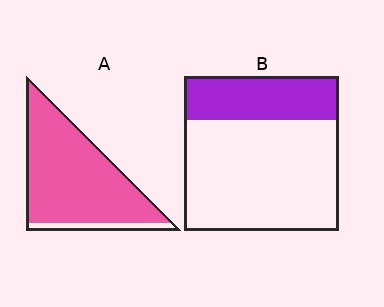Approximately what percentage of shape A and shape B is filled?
A is approximately 90% and B is approximately 30%.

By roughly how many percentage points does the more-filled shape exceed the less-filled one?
By roughly 60 percentage points (A over B).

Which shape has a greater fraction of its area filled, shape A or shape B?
Shape A.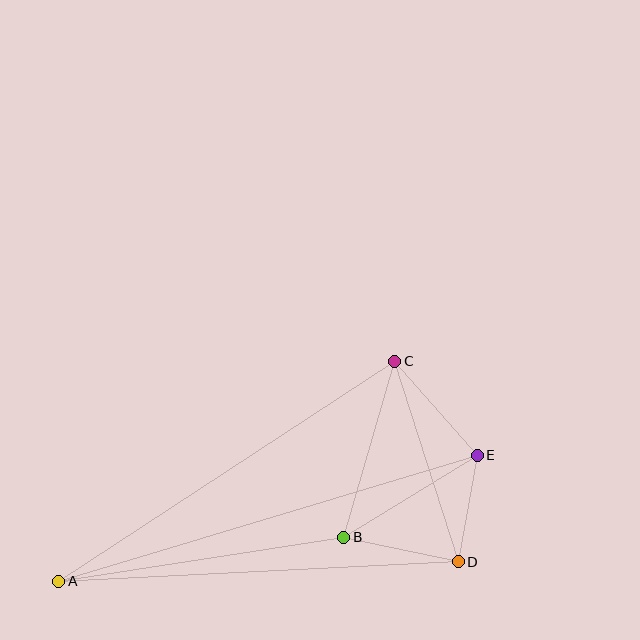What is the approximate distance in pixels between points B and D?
The distance between B and D is approximately 117 pixels.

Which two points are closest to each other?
Points D and E are closest to each other.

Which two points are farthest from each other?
Points A and E are farthest from each other.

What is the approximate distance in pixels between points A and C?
The distance between A and C is approximately 402 pixels.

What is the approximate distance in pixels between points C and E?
The distance between C and E is approximately 125 pixels.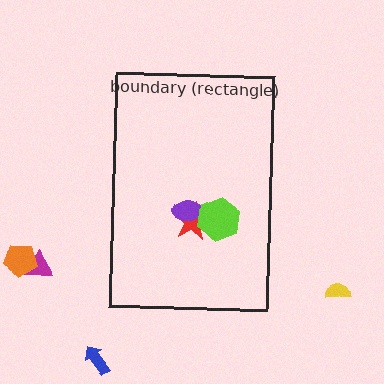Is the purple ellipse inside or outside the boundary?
Inside.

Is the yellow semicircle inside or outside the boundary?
Outside.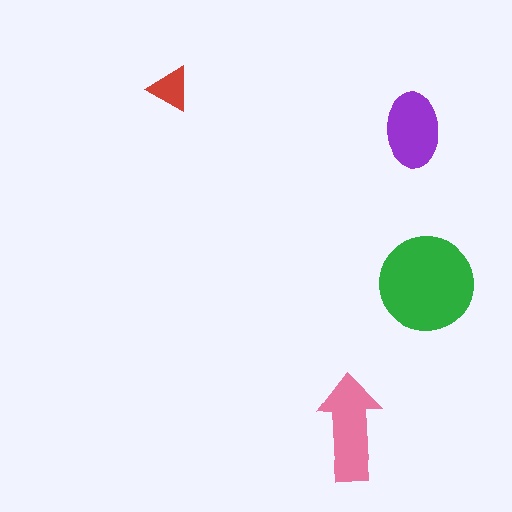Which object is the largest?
The green circle.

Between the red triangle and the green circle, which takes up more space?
The green circle.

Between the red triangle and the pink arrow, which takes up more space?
The pink arrow.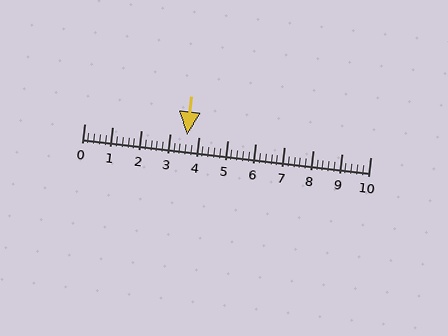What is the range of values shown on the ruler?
The ruler shows values from 0 to 10.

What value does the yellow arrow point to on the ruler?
The yellow arrow points to approximately 3.6.